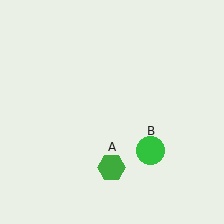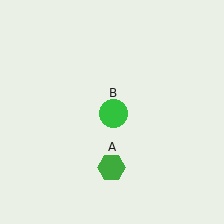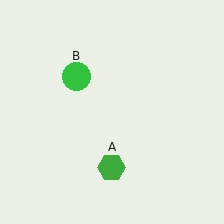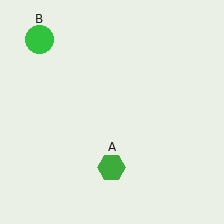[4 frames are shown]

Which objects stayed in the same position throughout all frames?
Green hexagon (object A) remained stationary.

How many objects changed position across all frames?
1 object changed position: green circle (object B).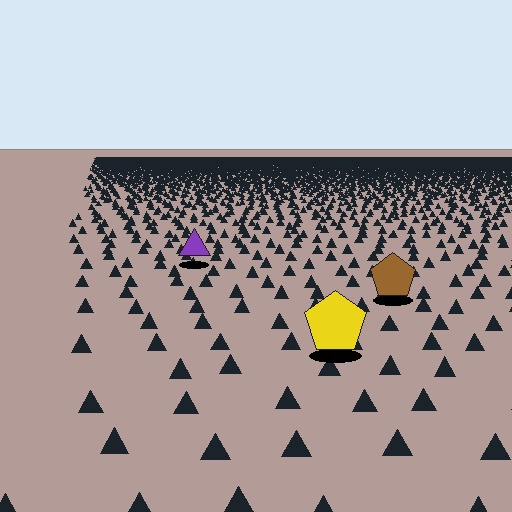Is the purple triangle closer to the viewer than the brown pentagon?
No. The brown pentagon is closer — you can tell from the texture gradient: the ground texture is coarser near it.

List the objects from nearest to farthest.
From nearest to farthest: the yellow pentagon, the brown pentagon, the purple triangle.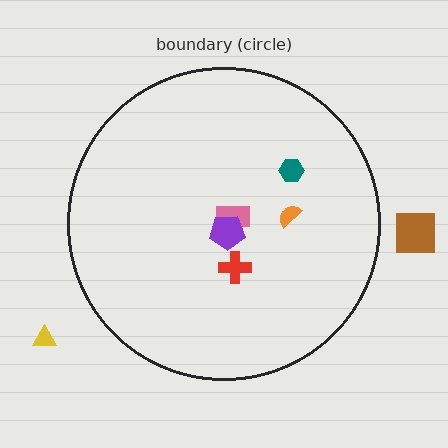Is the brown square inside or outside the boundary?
Outside.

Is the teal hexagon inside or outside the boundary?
Inside.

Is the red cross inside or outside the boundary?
Inside.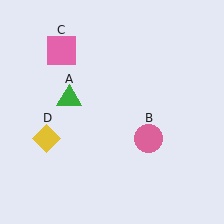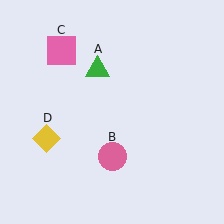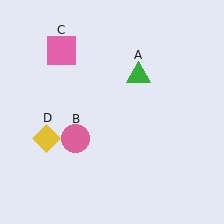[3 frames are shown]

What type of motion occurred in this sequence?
The green triangle (object A), pink circle (object B) rotated clockwise around the center of the scene.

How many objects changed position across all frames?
2 objects changed position: green triangle (object A), pink circle (object B).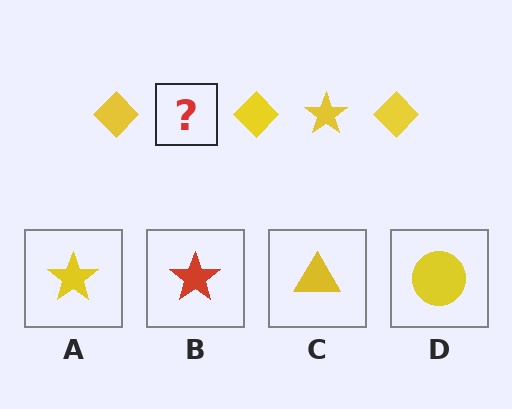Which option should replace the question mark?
Option A.